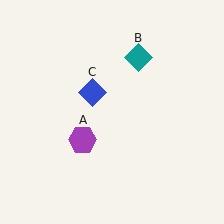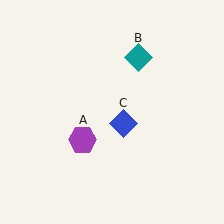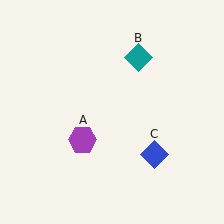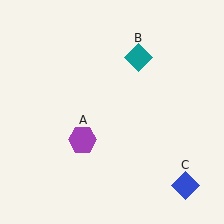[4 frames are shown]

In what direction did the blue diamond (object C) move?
The blue diamond (object C) moved down and to the right.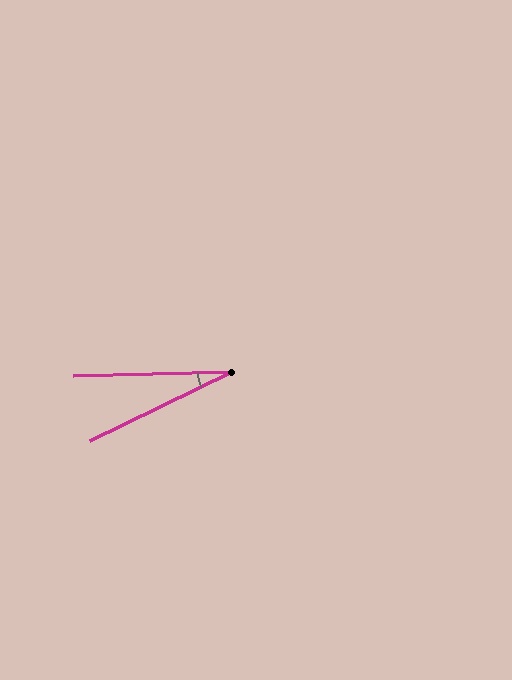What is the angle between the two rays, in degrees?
Approximately 24 degrees.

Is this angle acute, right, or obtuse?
It is acute.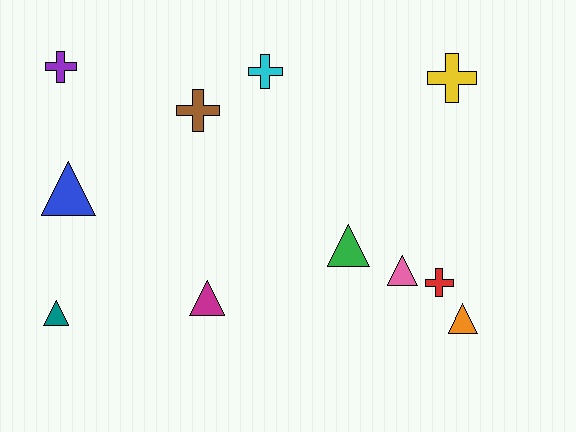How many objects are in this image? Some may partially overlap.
There are 11 objects.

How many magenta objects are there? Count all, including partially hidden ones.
There is 1 magenta object.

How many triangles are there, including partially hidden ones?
There are 6 triangles.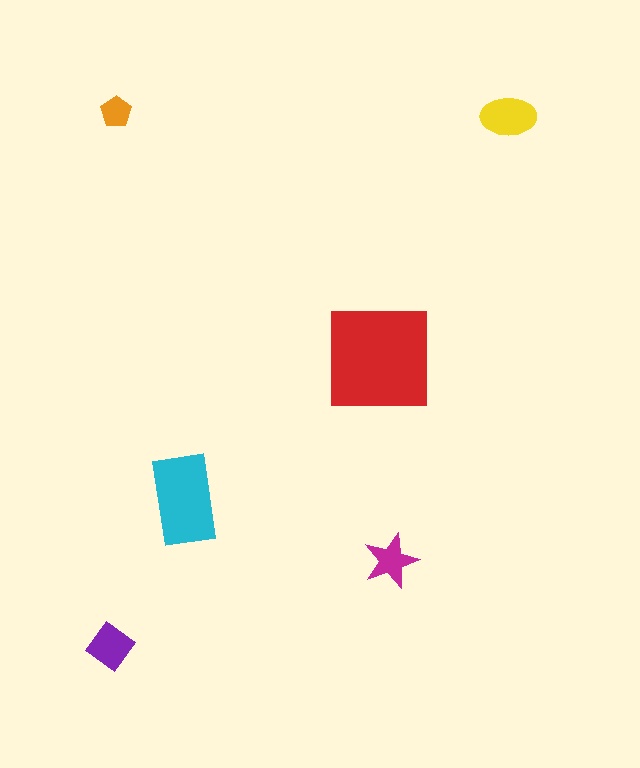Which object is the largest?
The red square.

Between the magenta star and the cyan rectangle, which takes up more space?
The cyan rectangle.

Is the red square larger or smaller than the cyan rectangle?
Larger.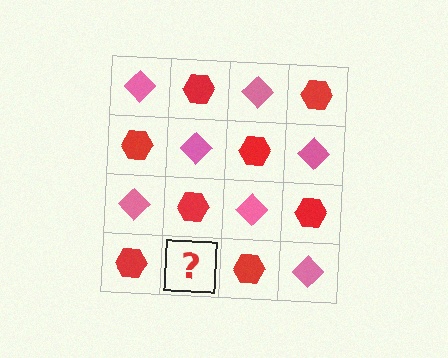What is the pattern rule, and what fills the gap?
The rule is that it alternates pink diamond and red hexagon in a checkerboard pattern. The gap should be filled with a pink diamond.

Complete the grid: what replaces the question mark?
The question mark should be replaced with a pink diamond.